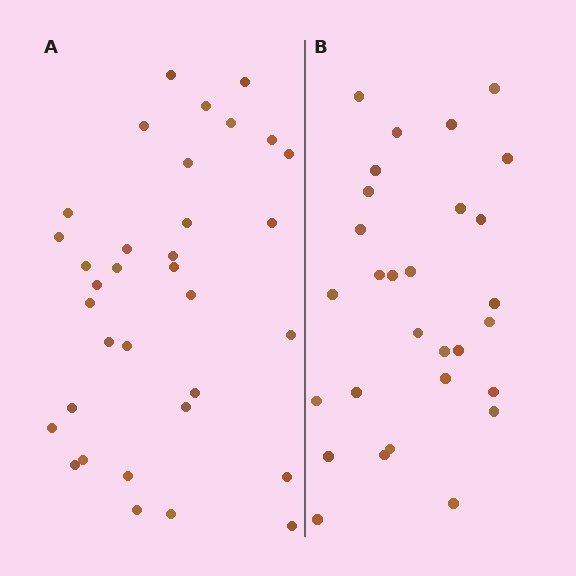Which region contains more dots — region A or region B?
Region A (the left region) has more dots.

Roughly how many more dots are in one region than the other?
Region A has about 5 more dots than region B.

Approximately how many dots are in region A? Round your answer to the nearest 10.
About 30 dots. (The exact count is 34, which rounds to 30.)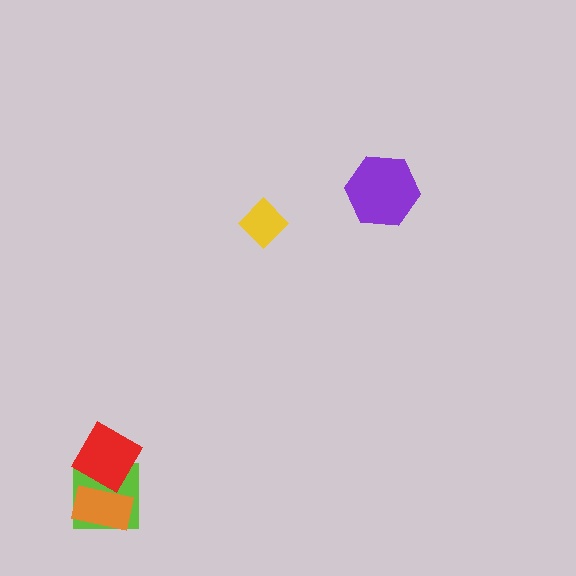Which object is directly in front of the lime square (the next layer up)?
The red diamond is directly in front of the lime square.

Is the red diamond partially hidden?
Yes, it is partially covered by another shape.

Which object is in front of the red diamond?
The orange rectangle is in front of the red diamond.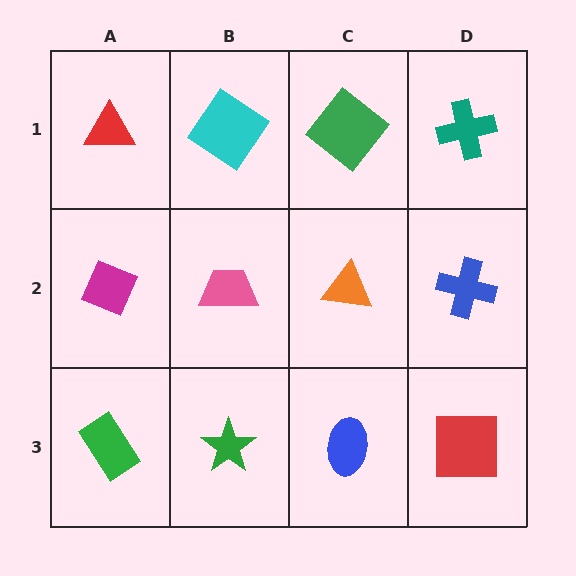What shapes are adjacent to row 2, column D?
A teal cross (row 1, column D), a red square (row 3, column D), an orange triangle (row 2, column C).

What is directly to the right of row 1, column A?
A cyan diamond.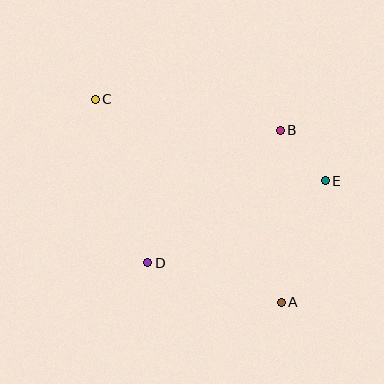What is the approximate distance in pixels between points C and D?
The distance between C and D is approximately 172 pixels.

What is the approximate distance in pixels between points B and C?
The distance between B and C is approximately 188 pixels.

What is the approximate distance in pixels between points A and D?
The distance between A and D is approximately 140 pixels.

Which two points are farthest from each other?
Points A and C are farthest from each other.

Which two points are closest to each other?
Points B and E are closest to each other.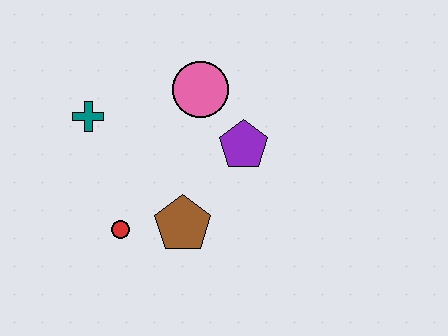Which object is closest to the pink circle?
The purple pentagon is closest to the pink circle.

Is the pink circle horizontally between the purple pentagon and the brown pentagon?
Yes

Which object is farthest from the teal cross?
The purple pentagon is farthest from the teal cross.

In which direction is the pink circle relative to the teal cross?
The pink circle is to the right of the teal cross.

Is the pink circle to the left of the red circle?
No